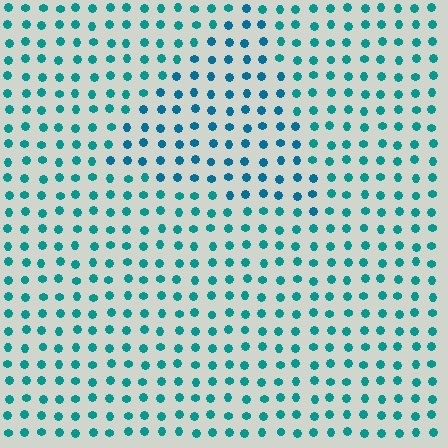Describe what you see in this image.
The image is filled with small teal elements in a uniform arrangement. A triangle-shaped region is visible where the elements are tinted to a slightly different hue, forming a subtle color boundary.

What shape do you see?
I see a triangle.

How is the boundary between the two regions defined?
The boundary is defined purely by a slight shift in hue (about 20 degrees). Spacing, size, and orientation are identical on both sides.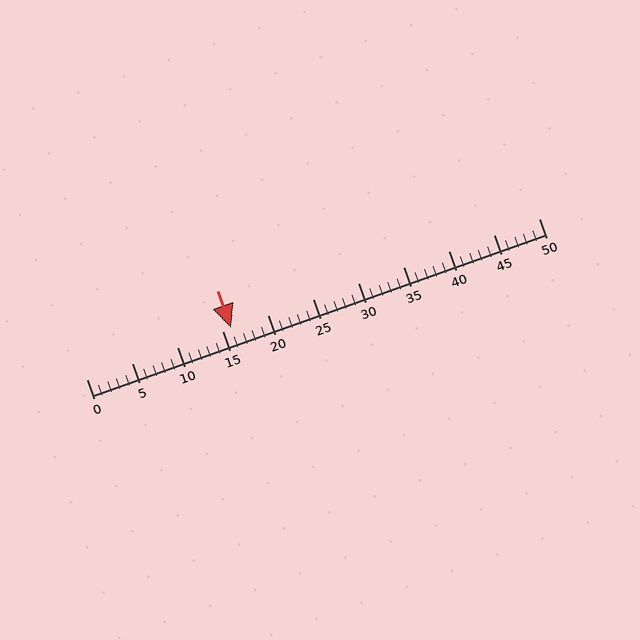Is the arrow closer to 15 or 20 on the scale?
The arrow is closer to 15.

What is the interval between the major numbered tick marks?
The major tick marks are spaced 5 units apart.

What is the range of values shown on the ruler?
The ruler shows values from 0 to 50.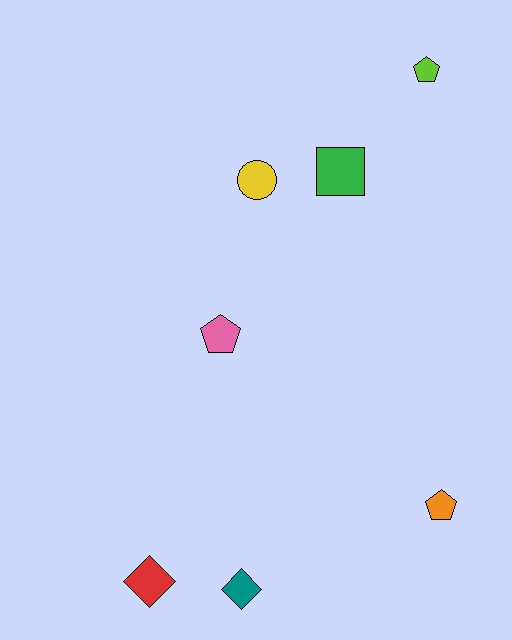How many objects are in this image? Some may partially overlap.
There are 7 objects.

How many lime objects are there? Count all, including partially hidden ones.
There is 1 lime object.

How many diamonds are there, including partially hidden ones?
There are 2 diamonds.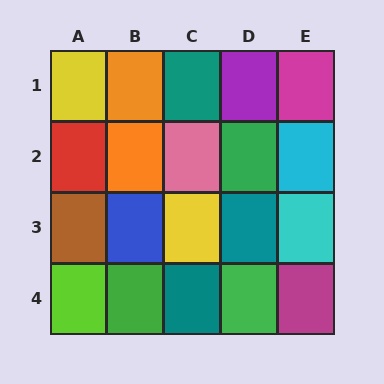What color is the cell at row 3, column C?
Yellow.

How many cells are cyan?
2 cells are cyan.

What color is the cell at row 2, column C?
Pink.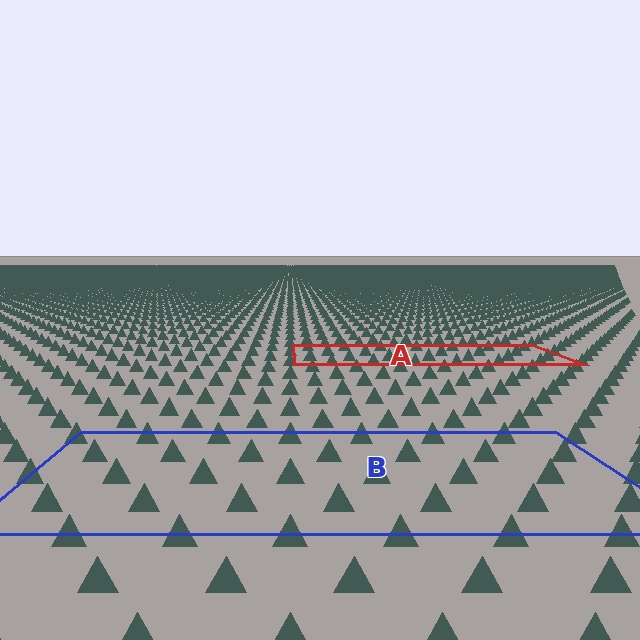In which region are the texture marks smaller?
The texture marks are smaller in region A, because it is farther away.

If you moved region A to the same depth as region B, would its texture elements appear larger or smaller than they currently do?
They would appear larger. At a closer depth, the same texture elements are projected at a bigger on-screen size.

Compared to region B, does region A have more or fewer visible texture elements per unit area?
Region A has more texture elements per unit area — they are packed more densely because it is farther away.